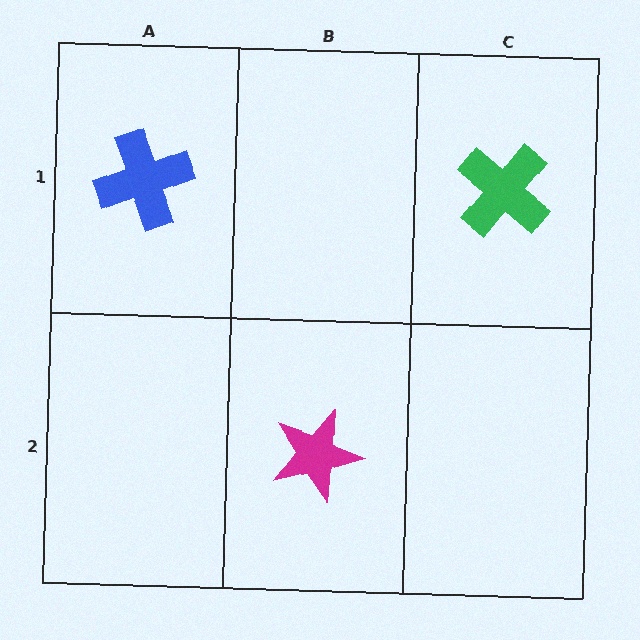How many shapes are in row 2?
1 shape.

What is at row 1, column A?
A blue cross.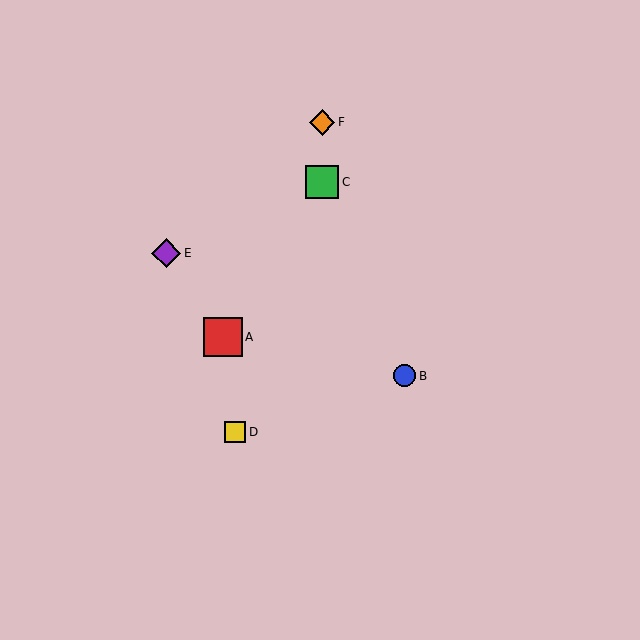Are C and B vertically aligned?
No, C is at x≈322 and B is at x≈405.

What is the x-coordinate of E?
Object E is at x≈166.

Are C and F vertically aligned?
Yes, both are at x≈322.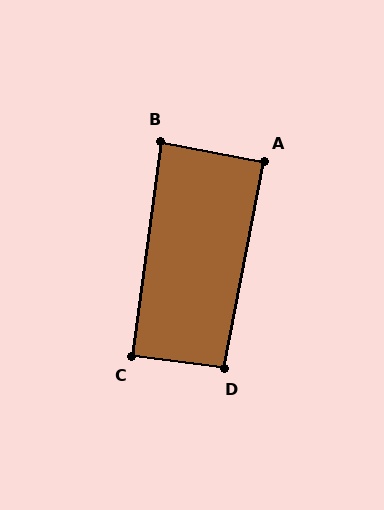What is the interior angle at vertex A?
Approximately 90 degrees (approximately right).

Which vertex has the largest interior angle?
D, at approximately 94 degrees.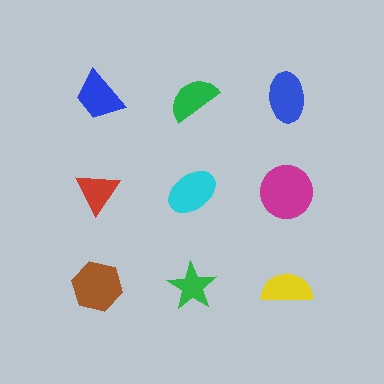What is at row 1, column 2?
A green semicircle.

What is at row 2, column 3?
A magenta circle.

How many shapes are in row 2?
3 shapes.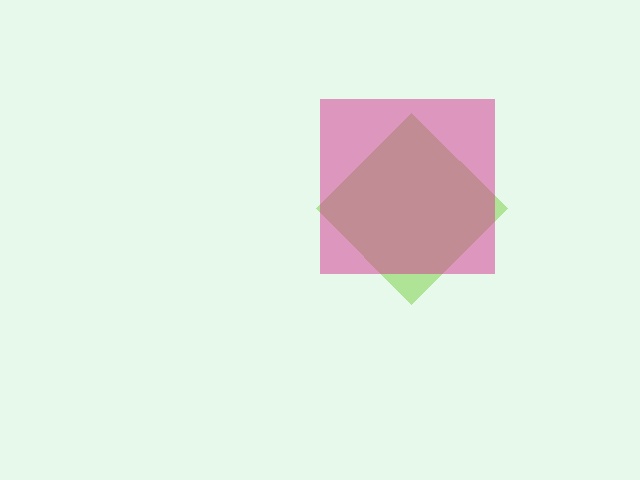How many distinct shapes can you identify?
There are 2 distinct shapes: a lime diamond, a magenta square.